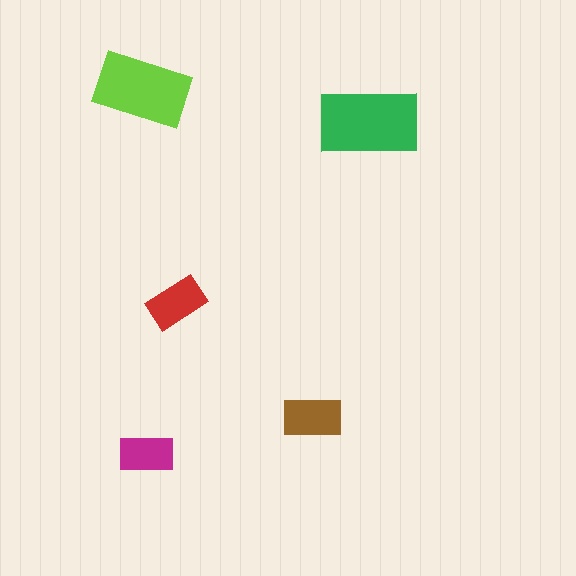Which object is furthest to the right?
The green rectangle is rightmost.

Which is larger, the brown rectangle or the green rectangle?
The green one.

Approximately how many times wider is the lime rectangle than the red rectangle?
About 1.5 times wider.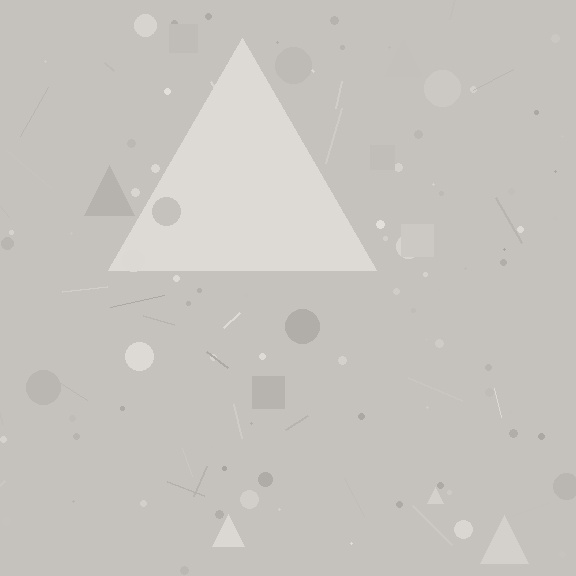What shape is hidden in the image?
A triangle is hidden in the image.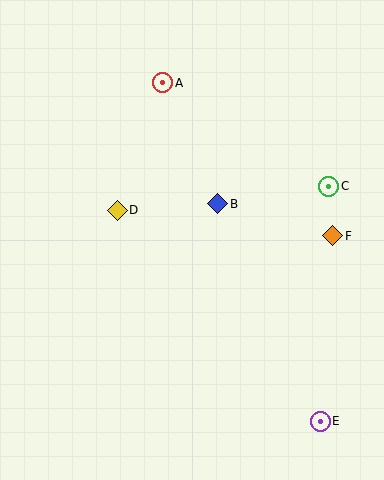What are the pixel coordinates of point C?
Point C is at (329, 186).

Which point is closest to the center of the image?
Point B at (218, 204) is closest to the center.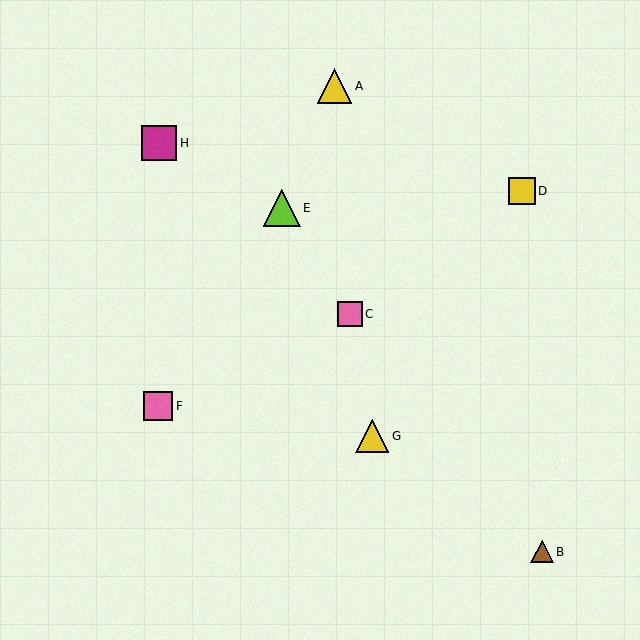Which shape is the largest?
The lime triangle (labeled E) is the largest.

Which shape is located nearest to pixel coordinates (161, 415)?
The pink square (labeled F) at (158, 406) is nearest to that location.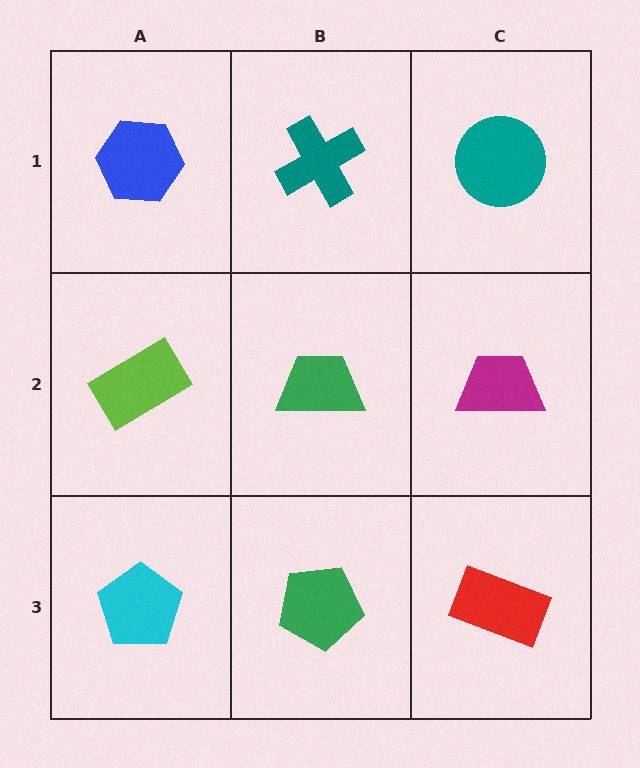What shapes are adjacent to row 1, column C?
A magenta trapezoid (row 2, column C), a teal cross (row 1, column B).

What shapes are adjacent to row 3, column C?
A magenta trapezoid (row 2, column C), a green pentagon (row 3, column B).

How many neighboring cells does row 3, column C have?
2.